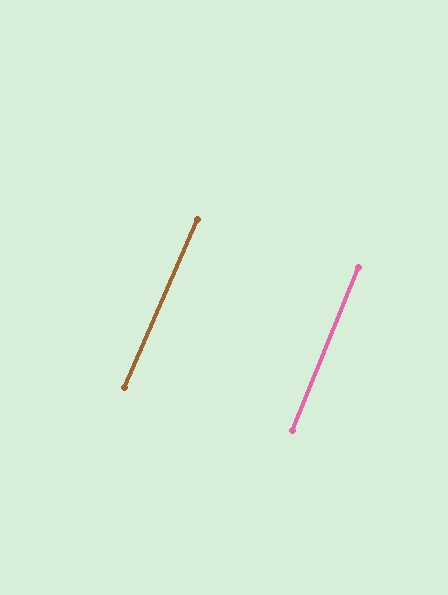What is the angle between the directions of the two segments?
Approximately 2 degrees.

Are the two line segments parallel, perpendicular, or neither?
Parallel — their directions differ by only 1.5°.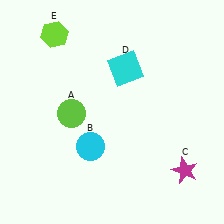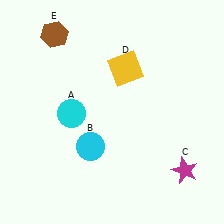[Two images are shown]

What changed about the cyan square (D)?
In Image 1, D is cyan. In Image 2, it changed to yellow.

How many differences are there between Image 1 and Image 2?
There are 3 differences between the two images.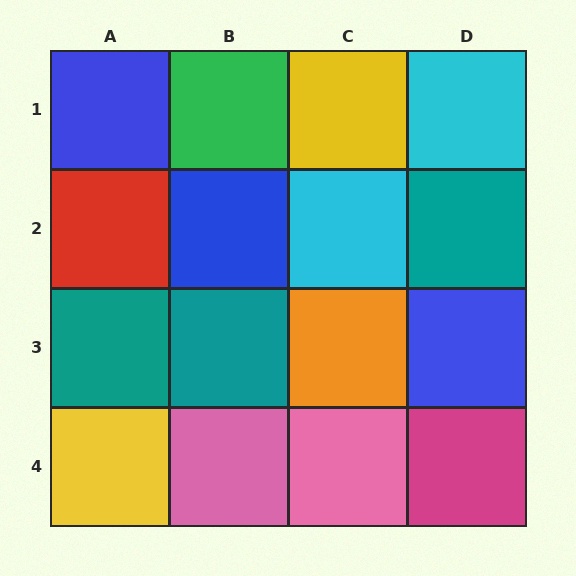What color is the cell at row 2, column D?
Teal.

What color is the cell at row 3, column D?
Blue.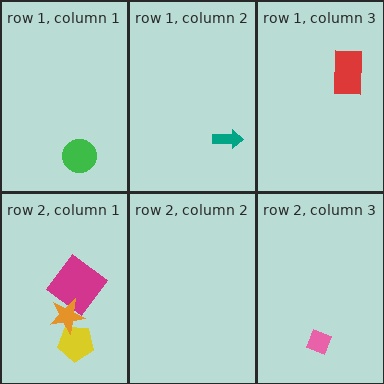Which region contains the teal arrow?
The row 1, column 2 region.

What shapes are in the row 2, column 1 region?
The magenta diamond, the yellow pentagon, the orange star.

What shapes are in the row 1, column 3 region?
The red rectangle.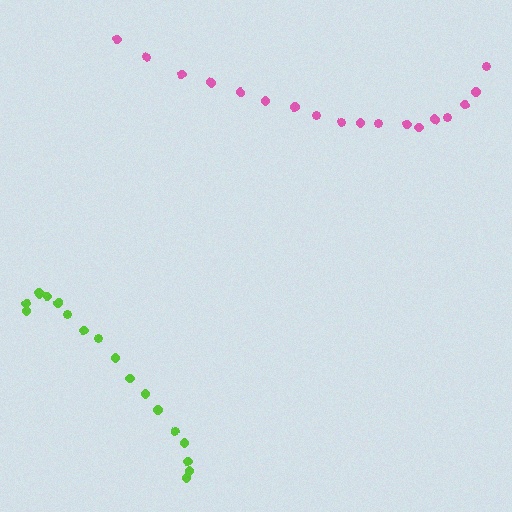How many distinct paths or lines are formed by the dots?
There are 2 distinct paths.